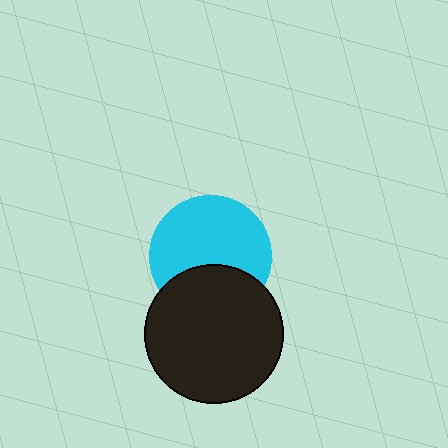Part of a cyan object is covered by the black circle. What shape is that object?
It is a circle.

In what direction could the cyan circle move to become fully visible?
The cyan circle could move up. That would shift it out from behind the black circle entirely.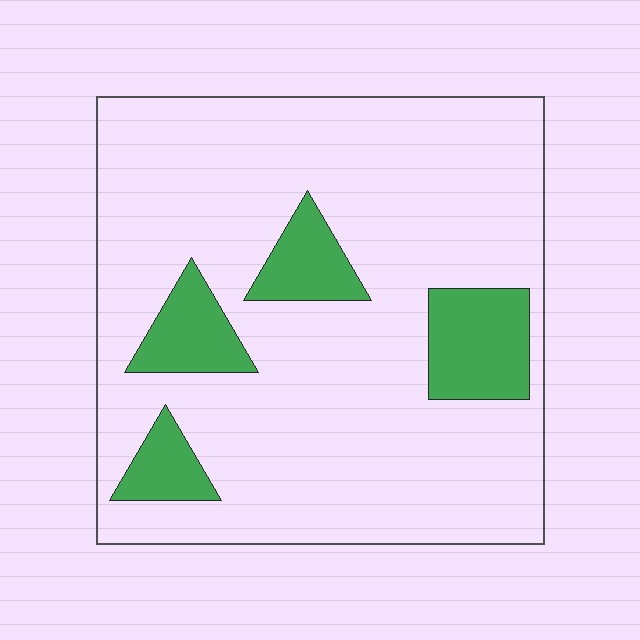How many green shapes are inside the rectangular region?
4.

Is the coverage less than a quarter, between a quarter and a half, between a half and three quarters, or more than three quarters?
Less than a quarter.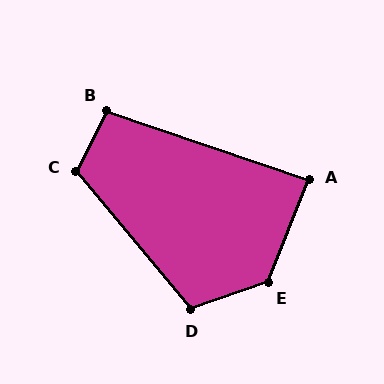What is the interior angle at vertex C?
Approximately 114 degrees (obtuse).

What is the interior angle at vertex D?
Approximately 110 degrees (obtuse).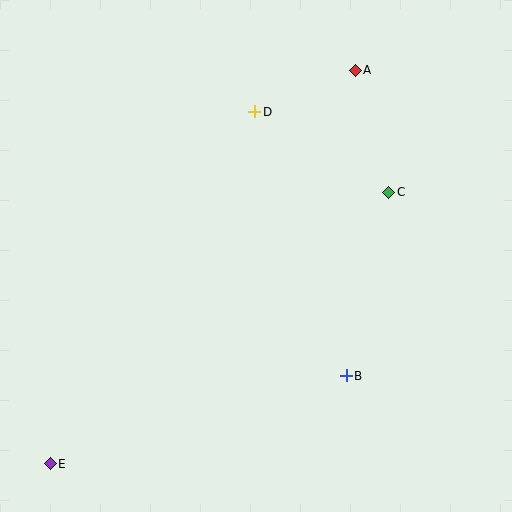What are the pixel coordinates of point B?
Point B is at (346, 376).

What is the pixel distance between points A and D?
The distance between A and D is 109 pixels.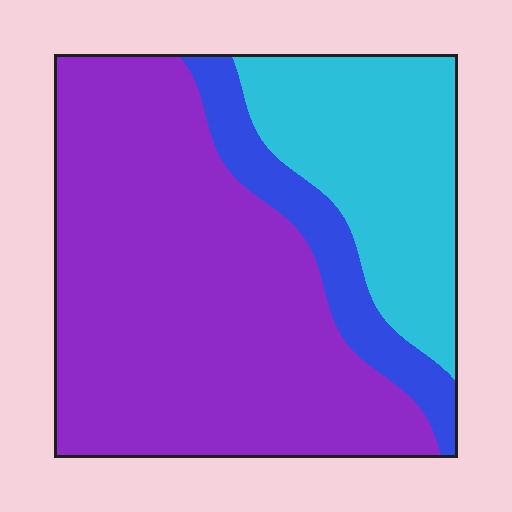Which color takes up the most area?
Purple, at roughly 60%.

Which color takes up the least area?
Blue, at roughly 10%.